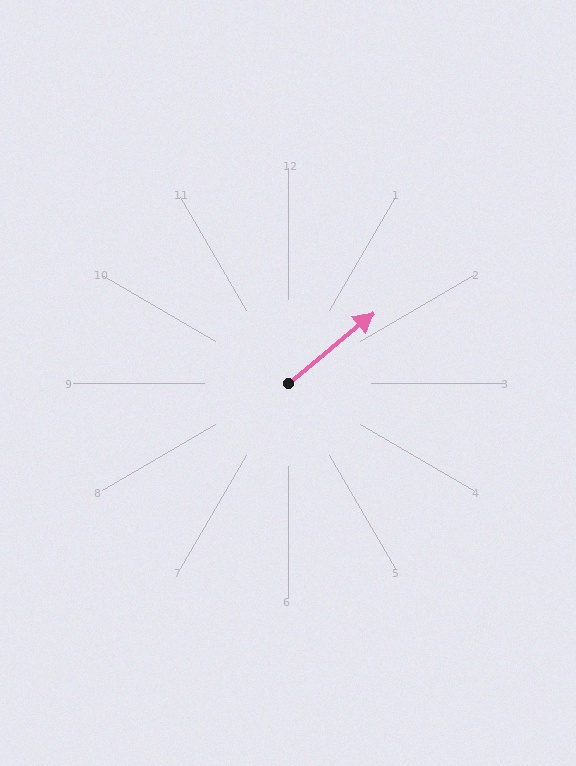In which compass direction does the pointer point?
Northeast.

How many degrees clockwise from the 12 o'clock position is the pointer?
Approximately 50 degrees.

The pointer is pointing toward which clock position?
Roughly 2 o'clock.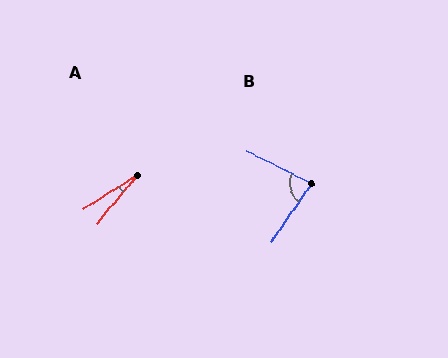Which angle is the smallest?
A, at approximately 17 degrees.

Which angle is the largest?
B, at approximately 82 degrees.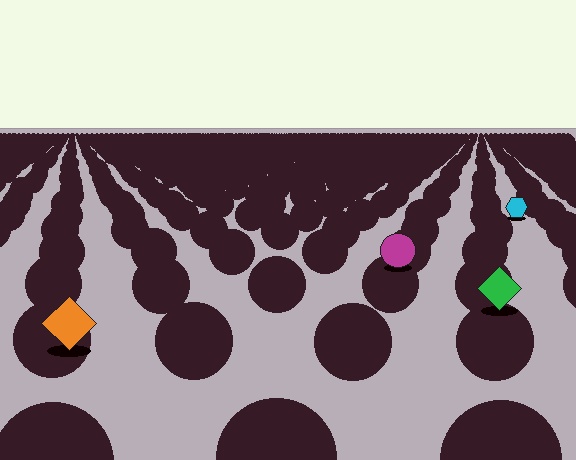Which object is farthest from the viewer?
The cyan hexagon is farthest from the viewer. It appears smaller and the ground texture around it is denser.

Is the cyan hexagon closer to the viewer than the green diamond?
No. The green diamond is closer — you can tell from the texture gradient: the ground texture is coarser near it.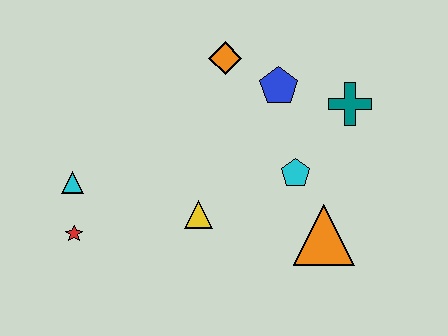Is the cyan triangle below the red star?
No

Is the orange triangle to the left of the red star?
No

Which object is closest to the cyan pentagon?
The orange triangle is closest to the cyan pentagon.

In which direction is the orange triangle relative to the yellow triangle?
The orange triangle is to the right of the yellow triangle.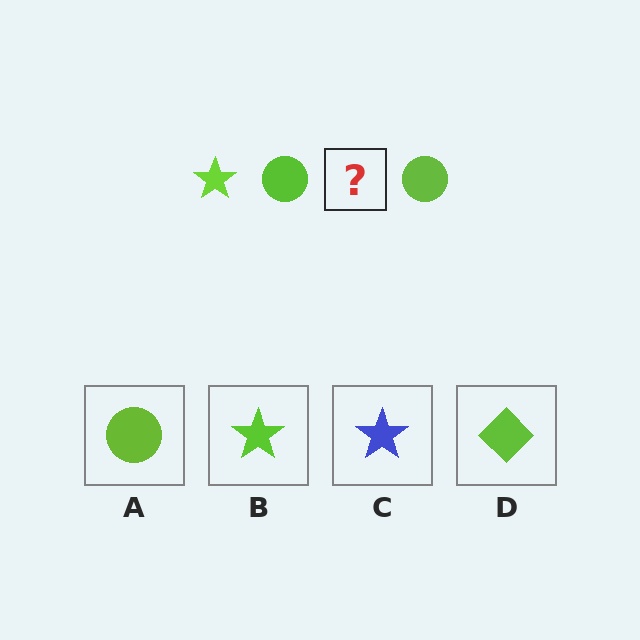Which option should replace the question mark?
Option B.